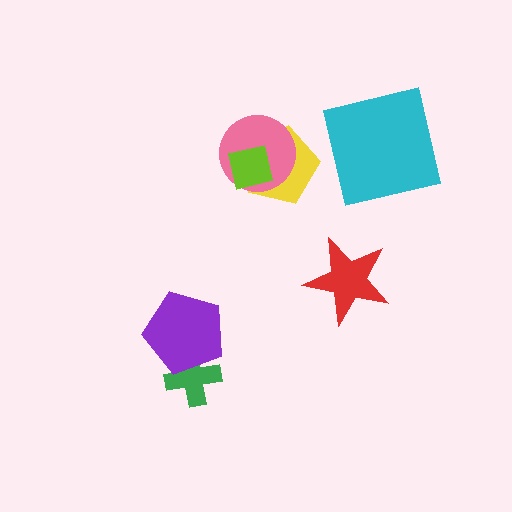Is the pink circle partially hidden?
Yes, it is partially covered by another shape.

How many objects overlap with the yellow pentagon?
2 objects overlap with the yellow pentagon.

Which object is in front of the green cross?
The purple pentagon is in front of the green cross.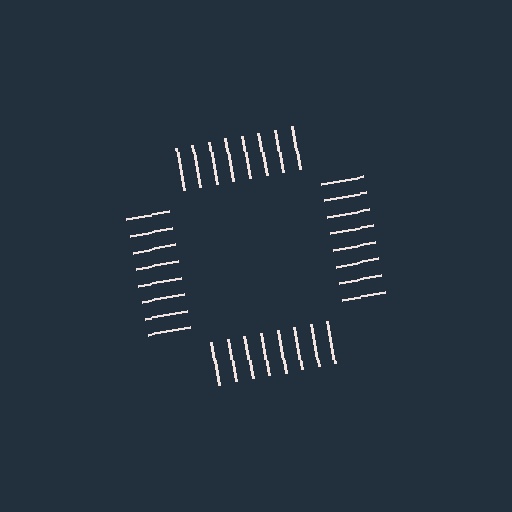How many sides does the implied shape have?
4 sides — the line-ends trace a square.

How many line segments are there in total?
32 — 8 along each of the 4 edges.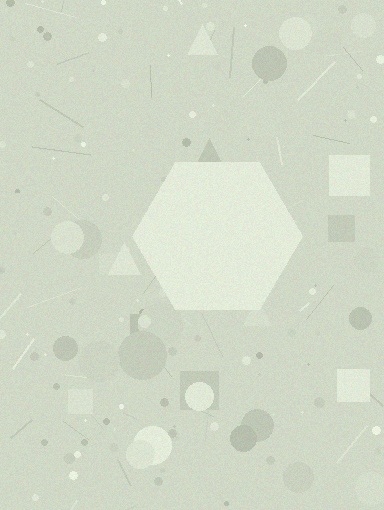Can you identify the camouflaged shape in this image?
The camouflaged shape is a hexagon.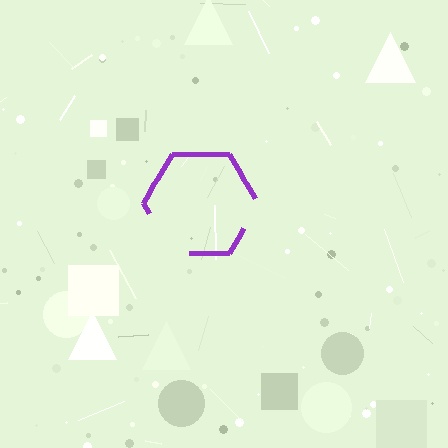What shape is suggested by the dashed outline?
The dashed outline suggests a hexagon.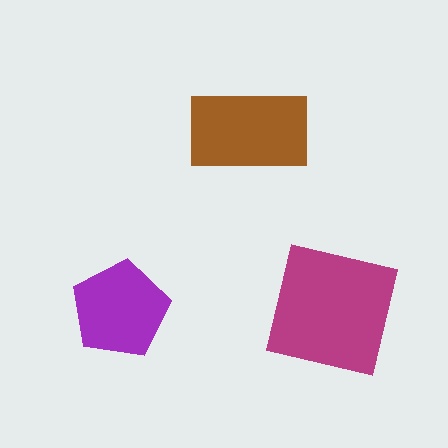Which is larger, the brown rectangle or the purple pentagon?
The brown rectangle.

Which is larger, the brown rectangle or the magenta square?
The magenta square.